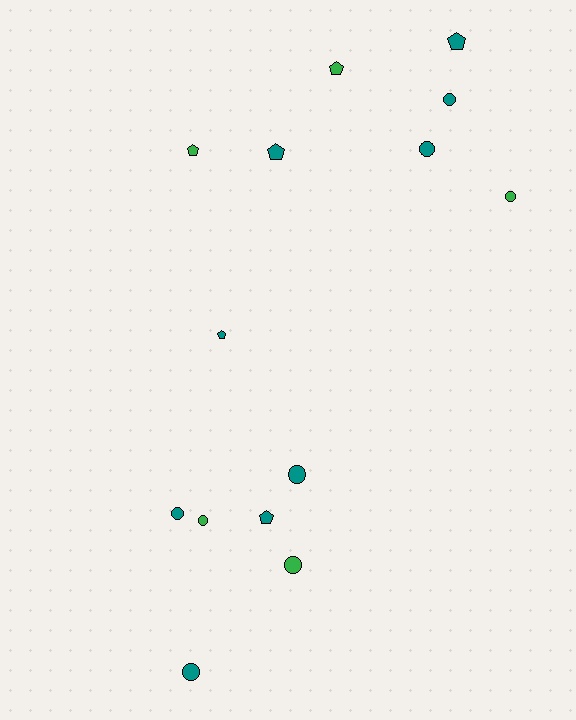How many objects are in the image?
There are 14 objects.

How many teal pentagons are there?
There are 4 teal pentagons.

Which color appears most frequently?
Teal, with 9 objects.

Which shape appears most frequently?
Circle, with 8 objects.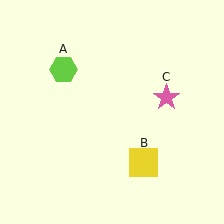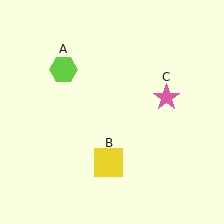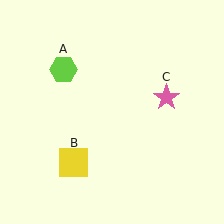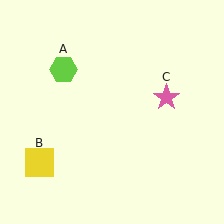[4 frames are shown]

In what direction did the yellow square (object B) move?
The yellow square (object B) moved left.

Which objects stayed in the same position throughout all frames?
Lime hexagon (object A) and pink star (object C) remained stationary.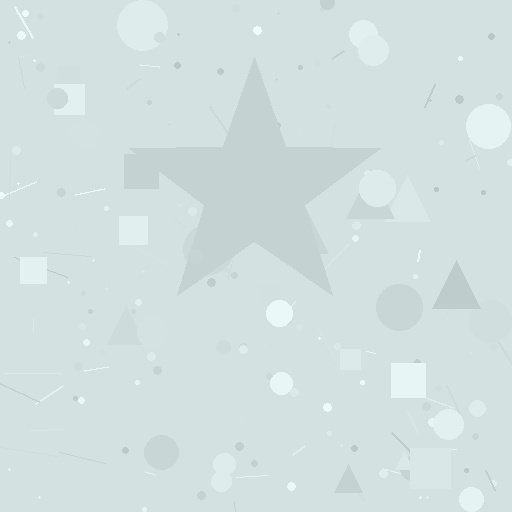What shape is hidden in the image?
A star is hidden in the image.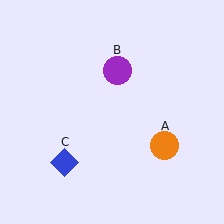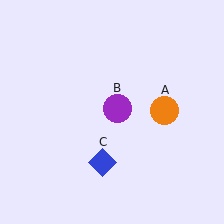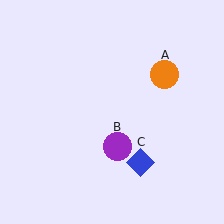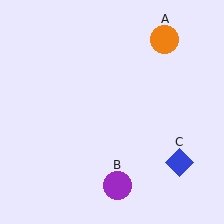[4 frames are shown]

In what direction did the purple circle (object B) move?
The purple circle (object B) moved down.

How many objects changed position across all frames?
3 objects changed position: orange circle (object A), purple circle (object B), blue diamond (object C).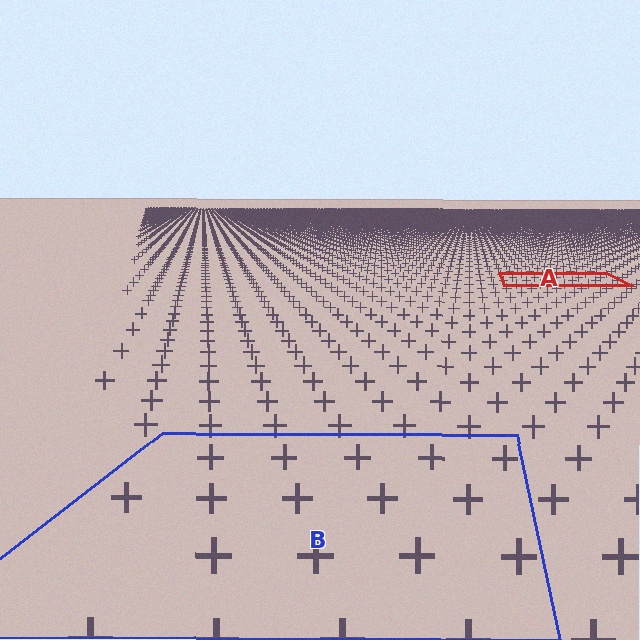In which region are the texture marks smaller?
The texture marks are smaller in region A, because it is farther away.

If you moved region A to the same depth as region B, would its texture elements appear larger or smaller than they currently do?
They would appear larger. At a closer depth, the same texture elements are projected at a bigger on-screen size.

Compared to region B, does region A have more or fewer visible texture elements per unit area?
Region A has more texture elements per unit area — they are packed more densely because it is farther away.